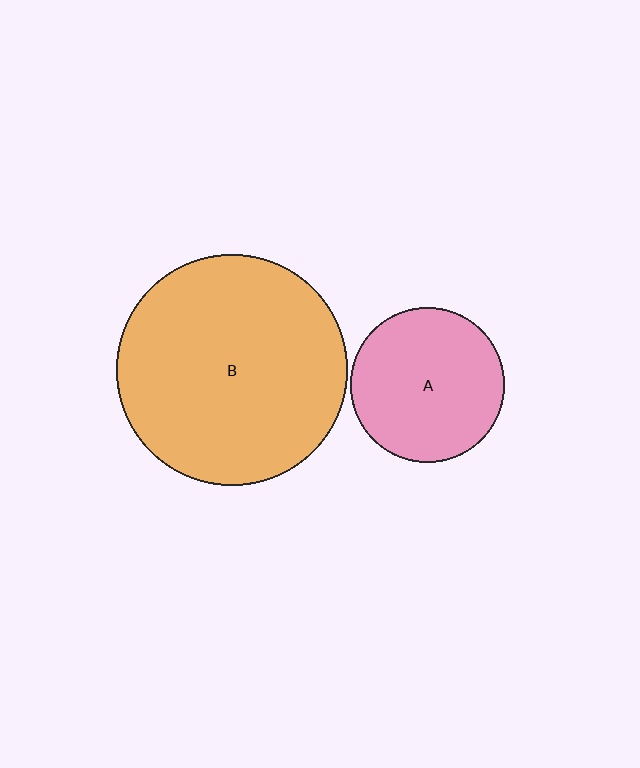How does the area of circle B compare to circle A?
Approximately 2.2 times.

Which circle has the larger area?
Circle B (orange).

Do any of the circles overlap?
No, none of the circles overlap.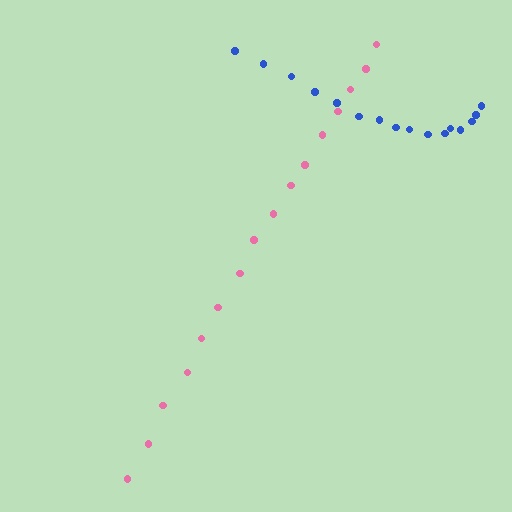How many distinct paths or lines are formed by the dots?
There are 2 distinct paths.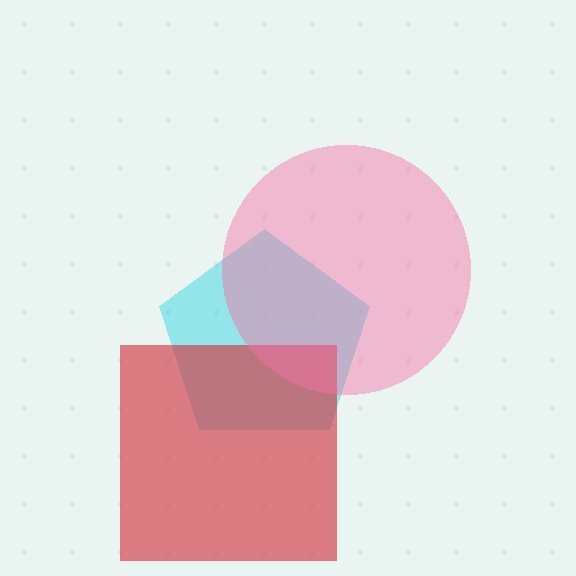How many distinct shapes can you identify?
There are 3 distinct shapes: a cyan pentagon, a red square, a pink circle.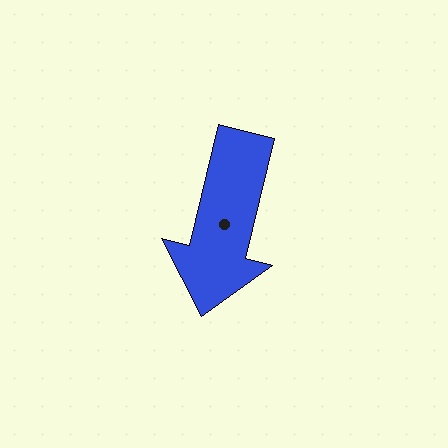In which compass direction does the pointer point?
South.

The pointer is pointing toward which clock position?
Roughly 6 o'clock.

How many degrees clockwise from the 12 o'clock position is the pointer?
Approximately 194 degrees.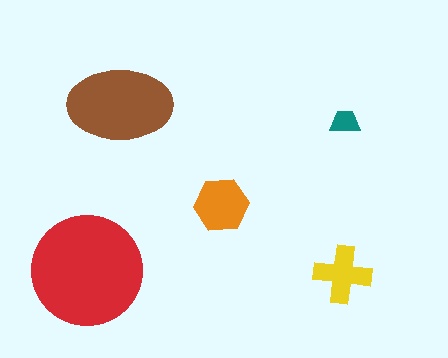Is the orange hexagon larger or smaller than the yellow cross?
Larger.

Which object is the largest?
The red circle.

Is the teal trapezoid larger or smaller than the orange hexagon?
Smaller.